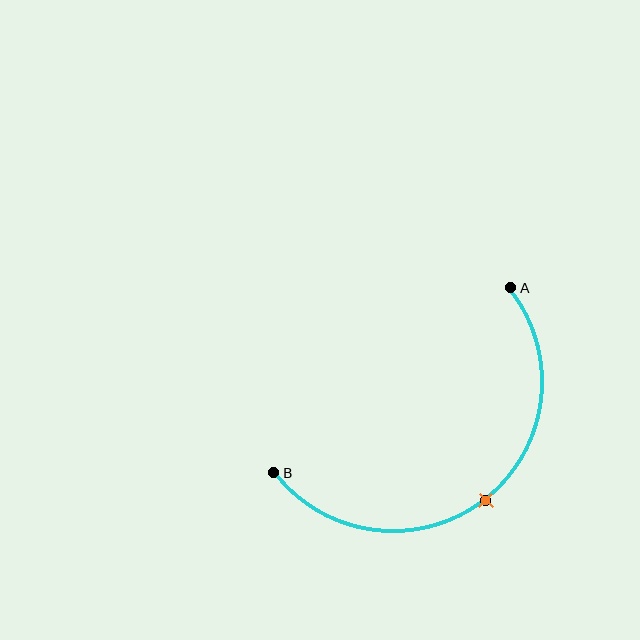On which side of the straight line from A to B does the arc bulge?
The arc bulges below and to the right of the straight line connecting A and B.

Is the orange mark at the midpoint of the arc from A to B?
Yes. The orange mark lies on the arc at equal arc-length from both A and B — it is the arc midpoint.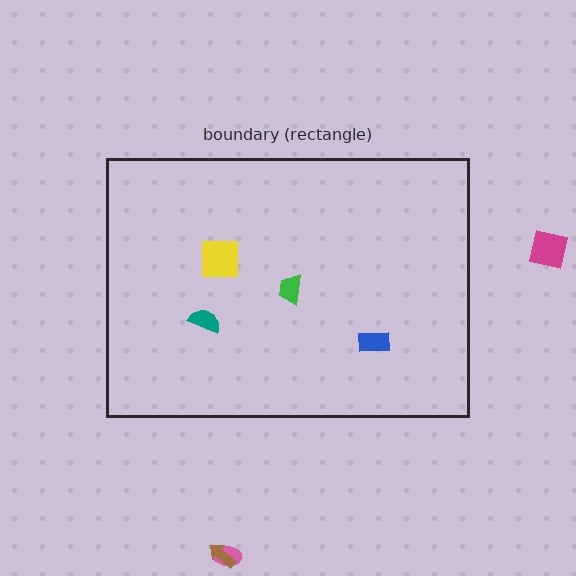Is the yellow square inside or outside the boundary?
Inside.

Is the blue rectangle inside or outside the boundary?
Inside.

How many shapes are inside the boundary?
4 inside, 3 outside.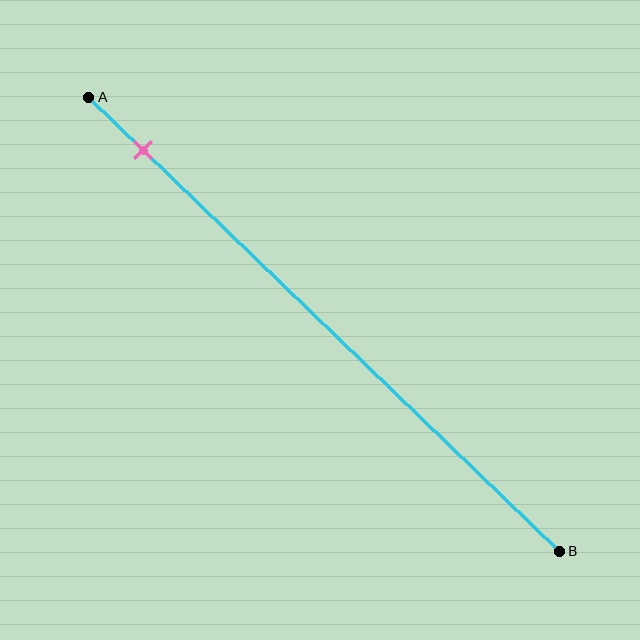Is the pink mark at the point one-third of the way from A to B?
No, the mark is at about 10% from A, not at the 33% one-third point.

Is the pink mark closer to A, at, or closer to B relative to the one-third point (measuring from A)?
The pink mark is closer to point A than the one-third point of segment AB.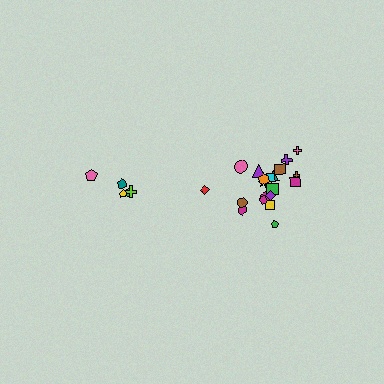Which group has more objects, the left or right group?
The right group.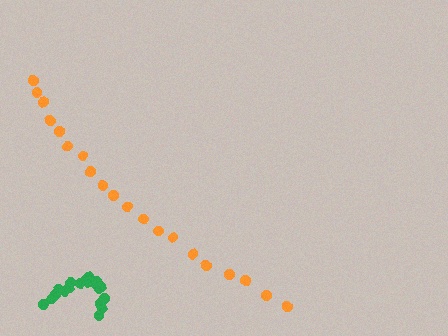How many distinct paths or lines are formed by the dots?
There are 2 distinct paths.